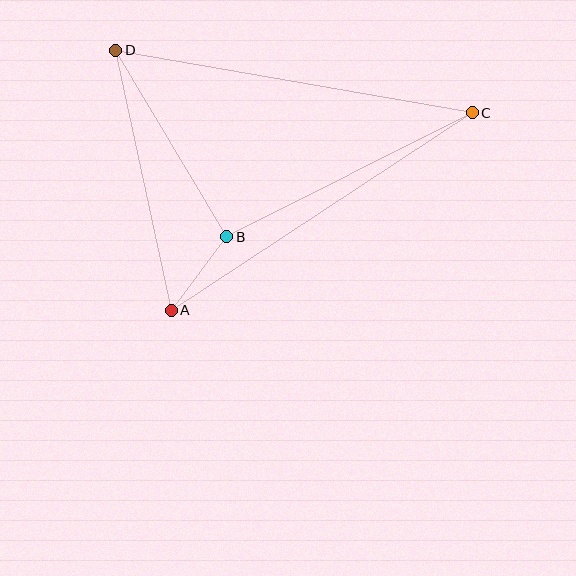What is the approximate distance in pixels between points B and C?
The distance between B and C is approximately 275 pixels.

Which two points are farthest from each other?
Points C and D are farthest from each other.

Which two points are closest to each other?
Points A and B are closest to each other.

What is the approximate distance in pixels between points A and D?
The distance between A and D is approximately 266 pixels.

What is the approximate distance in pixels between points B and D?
The distance between B and D is approximately 217 pixels.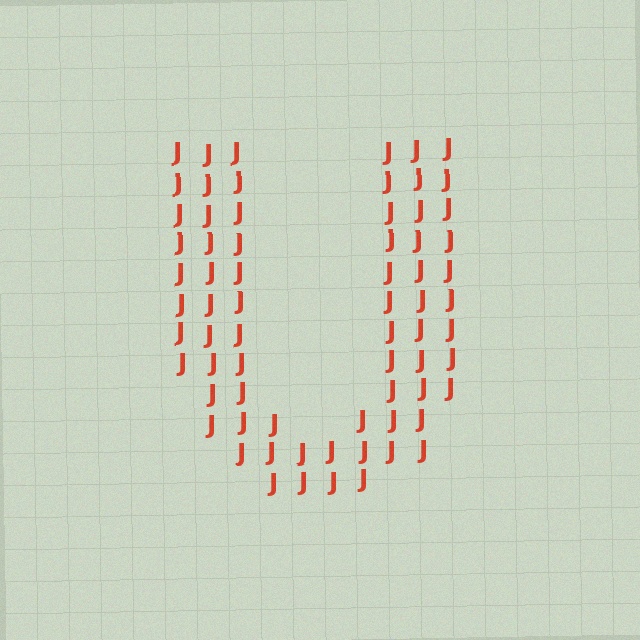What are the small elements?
The small elements are letter J's.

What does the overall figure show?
The overall figure shows the letter U.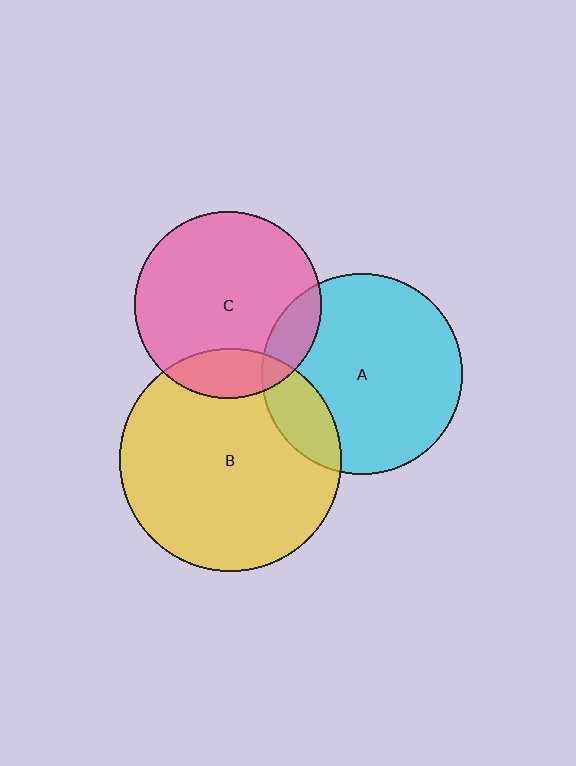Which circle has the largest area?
Circle B (yellow).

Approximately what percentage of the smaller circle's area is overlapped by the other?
Approximately 15%.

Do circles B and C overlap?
Yes.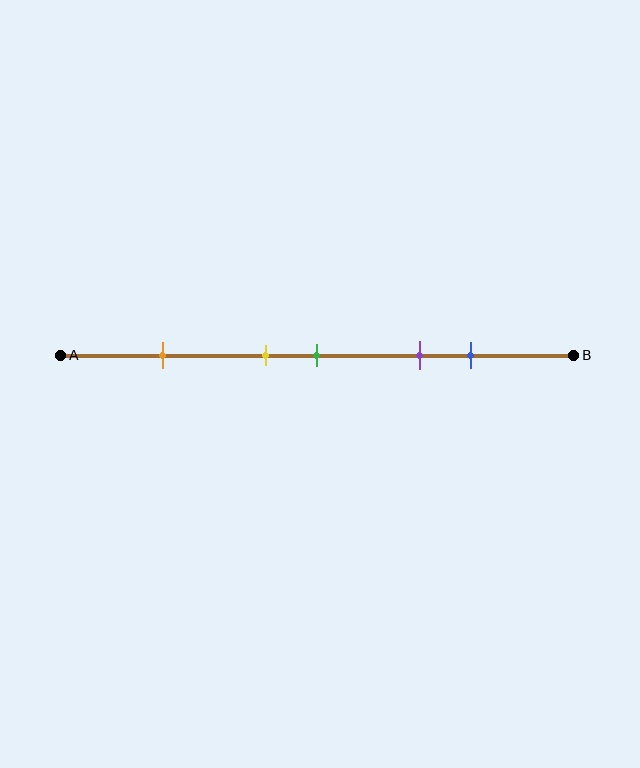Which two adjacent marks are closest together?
The yellow and green marks are the closest adjacent pair.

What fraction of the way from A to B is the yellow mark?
The yellow mark is approximately 40% (0.4) of the way from A to B.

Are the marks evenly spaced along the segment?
No, the marks are not evenly spaced.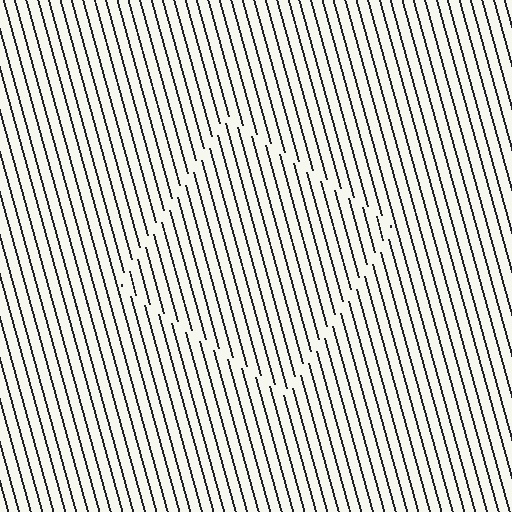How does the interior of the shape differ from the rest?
The interior of the shape contains the same grating, shifted by half a period — the contour is defined by the phase discontinuity where line-ends from the inner and outer gratings abut.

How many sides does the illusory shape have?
4 sides — the line-ends trace a square.